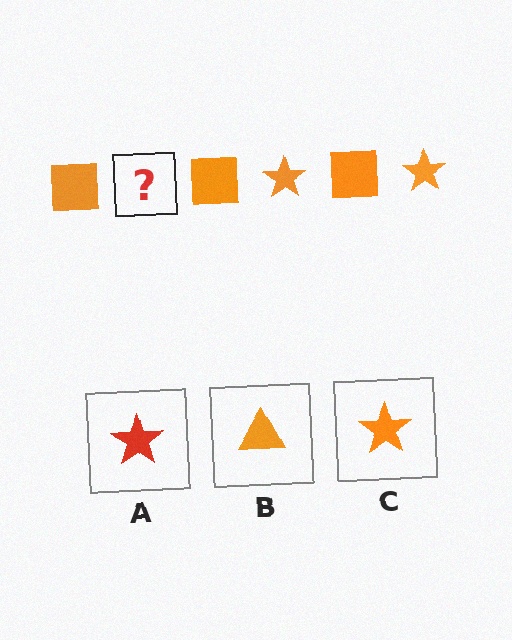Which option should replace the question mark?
Option C.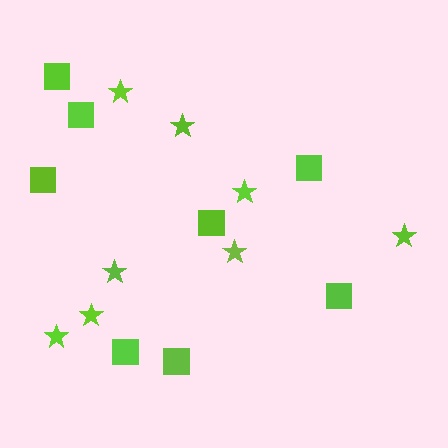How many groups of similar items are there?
There are 2 groups: one group of stars (8) and one group of squares (8).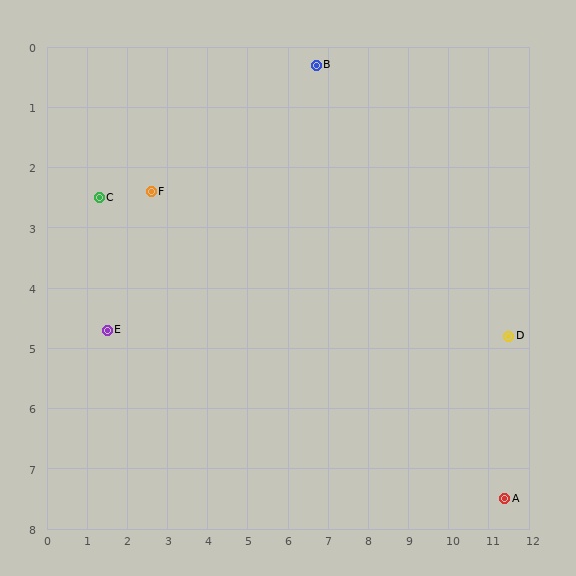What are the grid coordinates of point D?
Point D is at approximately (11.5, 4.8).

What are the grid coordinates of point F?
Point F is at approximately (2.6, 2.4).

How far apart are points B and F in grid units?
Points B and F are about 4.6 grid units apart.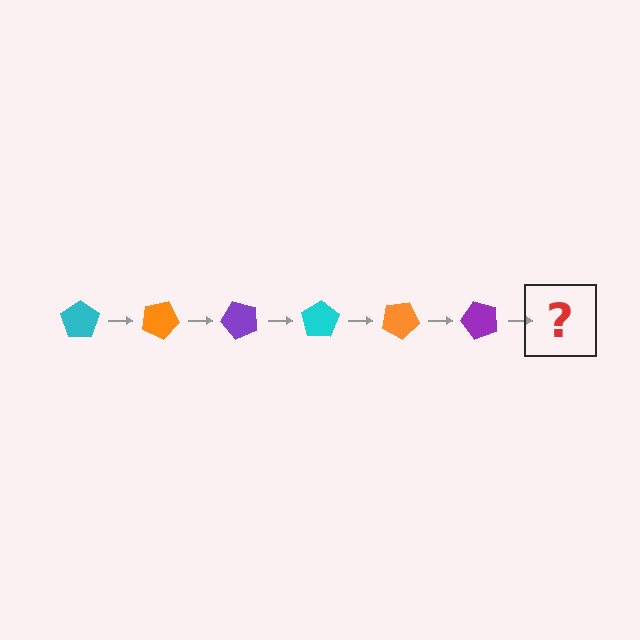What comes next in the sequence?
The next element should be a cyan pentagon, rotated 150 degrees from the start.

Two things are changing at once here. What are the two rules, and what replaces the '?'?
The two rules are that it rotates 25 degrees each step and the color cycles through cyan, orange, and purple. The '?' should be a cyan pentagon, rotated 150 degrees from the start.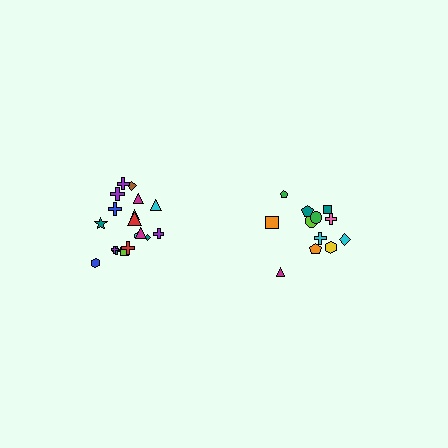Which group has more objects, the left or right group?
The left group.